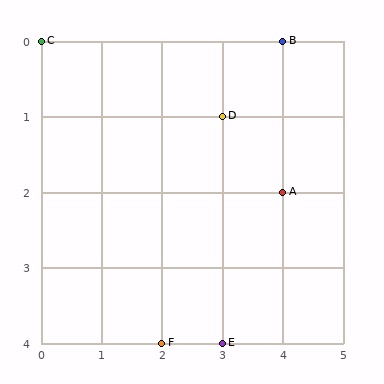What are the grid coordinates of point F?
Point F is at grid coordinates (2, 4).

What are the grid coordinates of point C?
Point C is at grid coordinates (0, 0).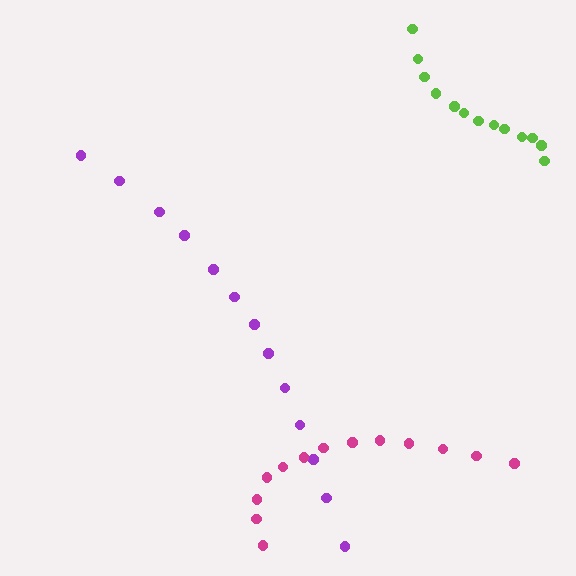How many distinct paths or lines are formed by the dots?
There are 3 distinct paths.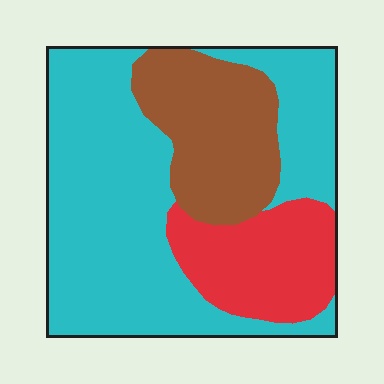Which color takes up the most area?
Cyan, at roughly 60%.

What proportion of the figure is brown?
Brown covers around 25% of the figure.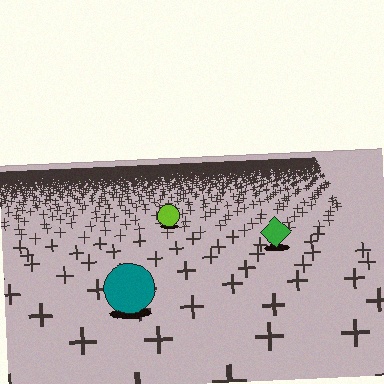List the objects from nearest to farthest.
From nearest to farthest: the teal circle, the green diamond, the lime circle.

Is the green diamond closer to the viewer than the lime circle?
Yes. The green diamond is closer — you can tell from the texture gradient: the ground texture is coarser near it.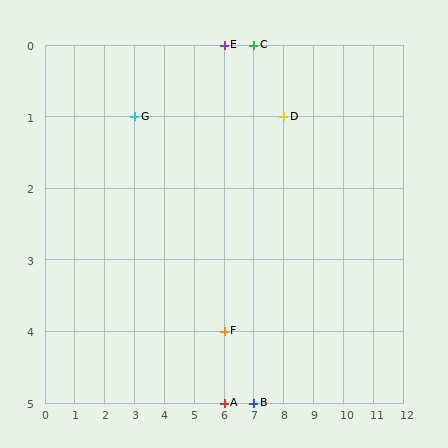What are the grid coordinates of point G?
Point G is at grid coordinates (3, 1).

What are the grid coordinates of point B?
Point B is at grid coordinates (7, 5).